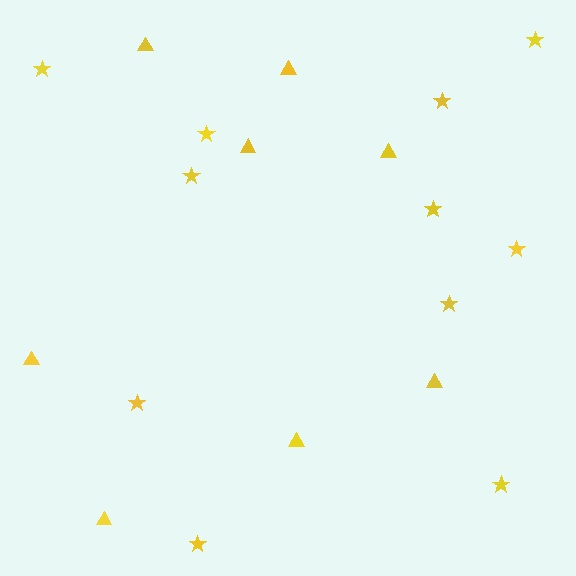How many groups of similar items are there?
There are 2 groups: one group of triangles (8) and one group of stars (11).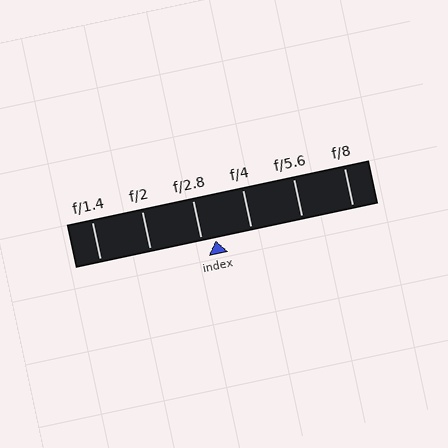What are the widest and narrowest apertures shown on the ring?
The widest aperture shown is f/1.4 and the narrowest is f/8.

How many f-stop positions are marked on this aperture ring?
There are 6 f-stop positions marked.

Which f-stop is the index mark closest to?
The index mark is closest to f/2.8.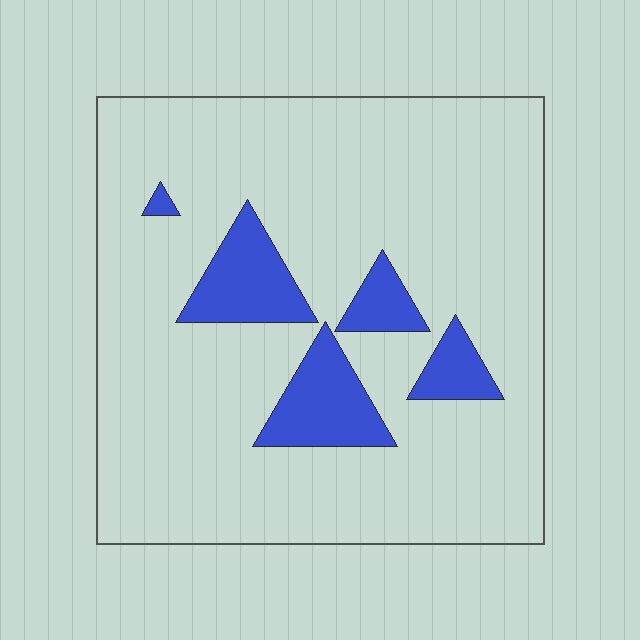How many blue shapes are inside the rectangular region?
5.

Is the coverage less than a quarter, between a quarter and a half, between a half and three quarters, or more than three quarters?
Less than a quarter.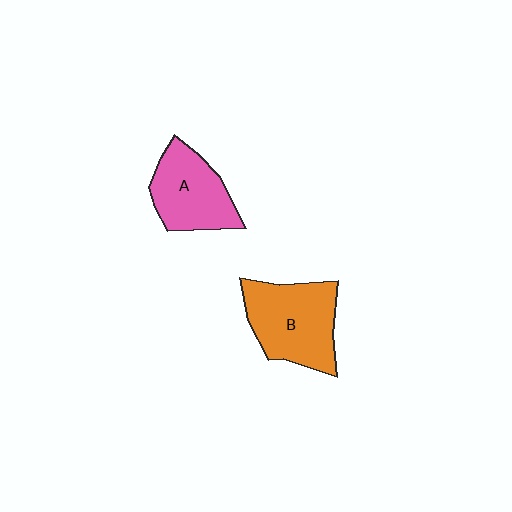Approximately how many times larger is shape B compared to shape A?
Approximately 1.2 times.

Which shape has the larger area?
Shape B (orange).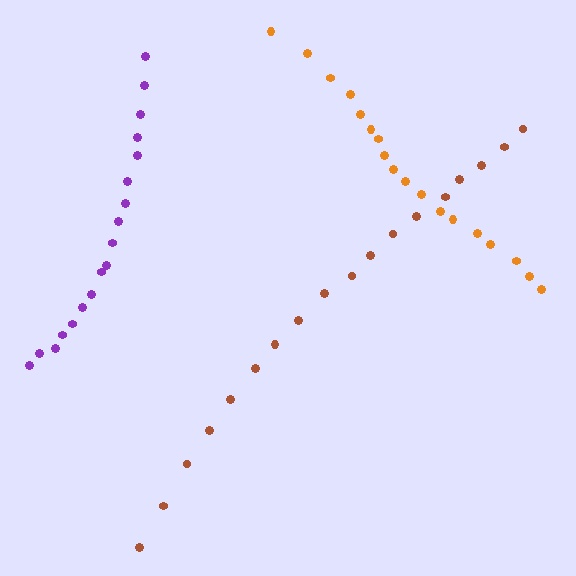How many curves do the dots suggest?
There are 3 distinct paths.